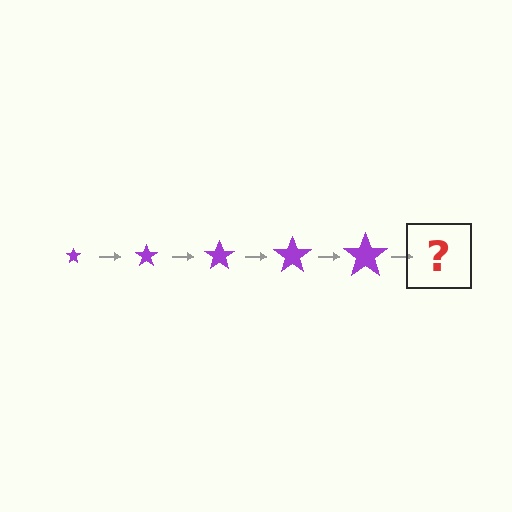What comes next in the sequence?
The next element should be a purple star, larger than the previous one.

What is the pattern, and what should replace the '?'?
The pattern is that the star gets progressively larger each step. The '?' should be a purple star, larger than the previous one.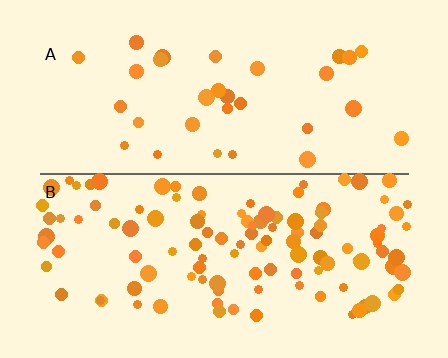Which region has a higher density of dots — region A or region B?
B (the bottom).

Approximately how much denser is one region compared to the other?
Approximately 3.5× — region B over region A.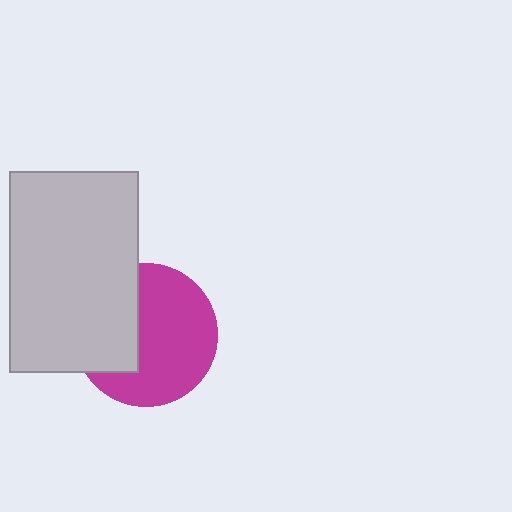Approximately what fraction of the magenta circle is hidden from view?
Roughly 37% of the magenta circle is hidden behind the light gray rectangle.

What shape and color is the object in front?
The object in front is a light gray rectangle.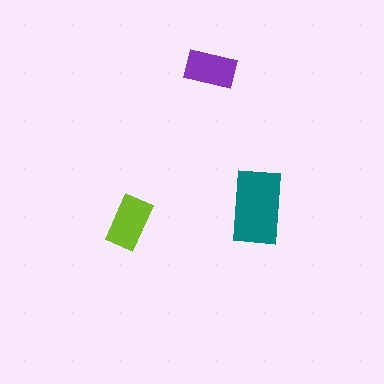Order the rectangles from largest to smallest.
the teal one, the lime one, the purple one.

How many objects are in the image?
There are 3 objects in the image.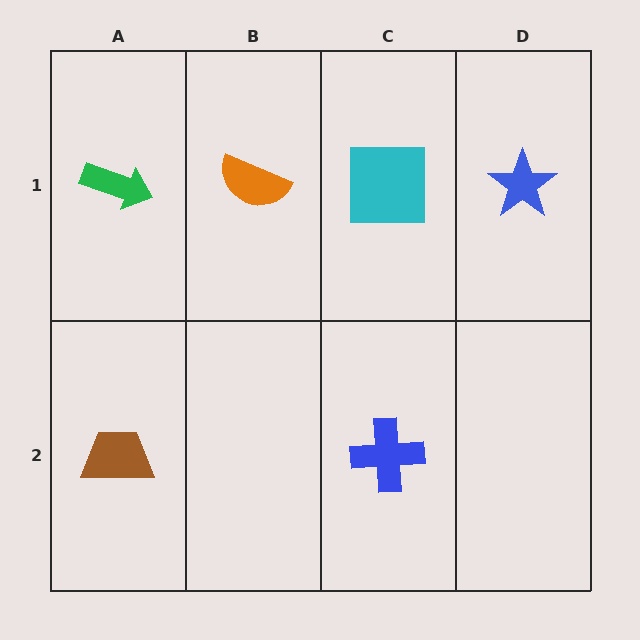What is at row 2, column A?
A brown trapezoid.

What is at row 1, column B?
An orange semicircle.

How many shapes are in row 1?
4 shapes.